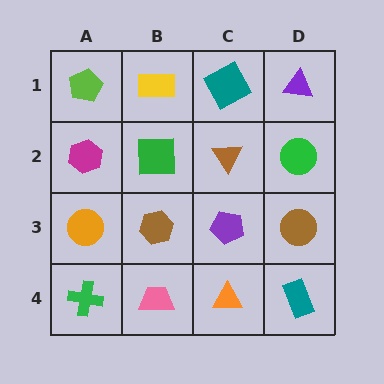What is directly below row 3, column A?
A green cross.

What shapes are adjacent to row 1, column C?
A brown triangle (row 2, column C), a yellow rectangle (row 1, column B), a purple triangle (row 1, column D).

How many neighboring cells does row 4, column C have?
3.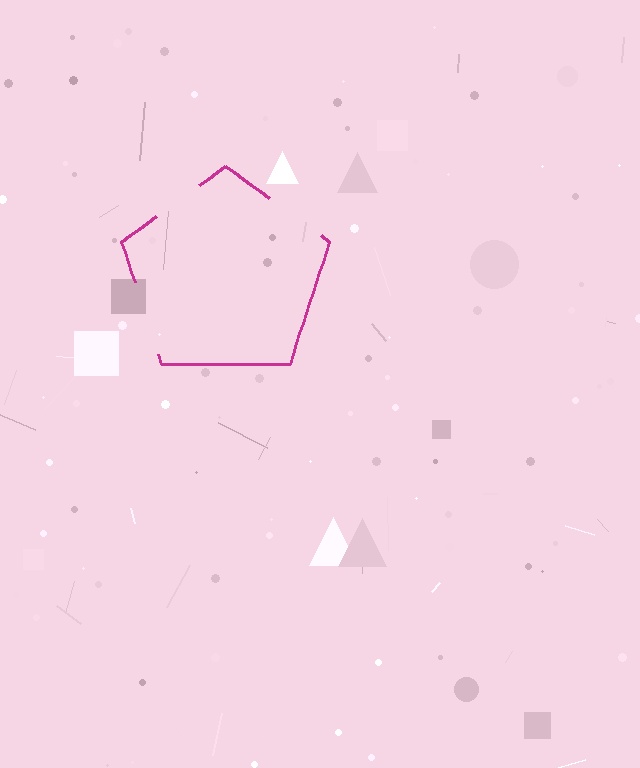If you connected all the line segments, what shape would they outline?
They would outline a pentagon.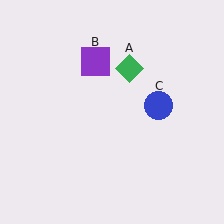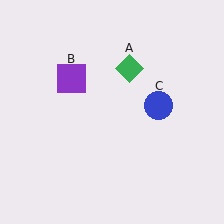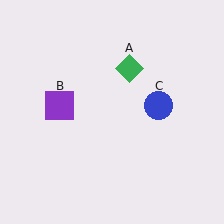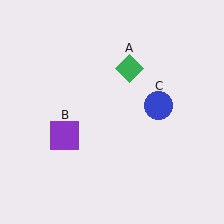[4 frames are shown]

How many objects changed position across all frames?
1 object changed position: purple square (object B).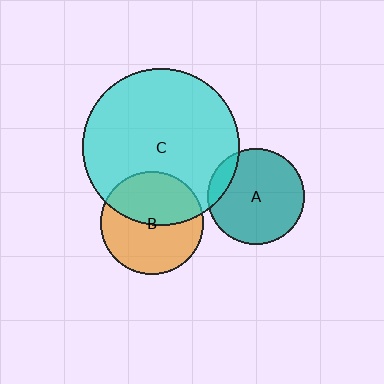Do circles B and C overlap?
Yes.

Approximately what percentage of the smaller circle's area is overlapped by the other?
Approximately 45%.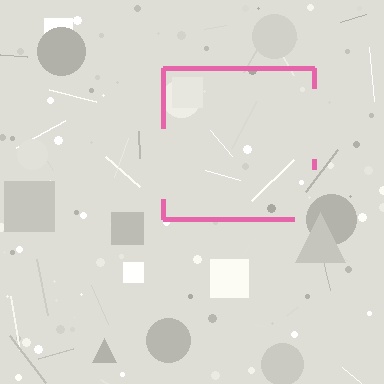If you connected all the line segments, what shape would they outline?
They would outline a square.